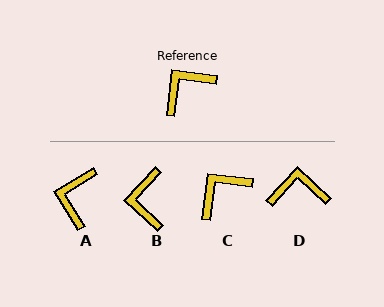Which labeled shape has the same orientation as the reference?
C.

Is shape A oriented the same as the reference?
No, it is off by about 39 degrees.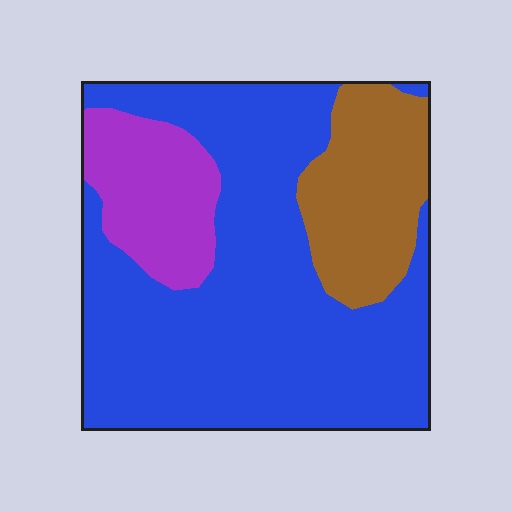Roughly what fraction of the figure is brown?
Brown takes up about one fifth (1/5) of the figure.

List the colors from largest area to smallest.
From largest to smallest: blue, brown, purple.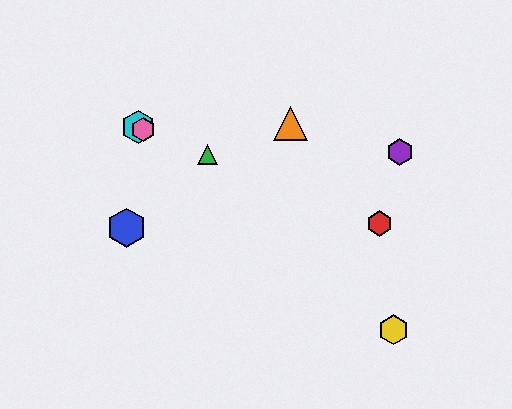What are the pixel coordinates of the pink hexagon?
The pink hexagon is at (143, 129).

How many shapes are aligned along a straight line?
4 shapes (the red hexagon, the green triangle, the cyan hexagon, the pink hexagon) are aligned along a straight line.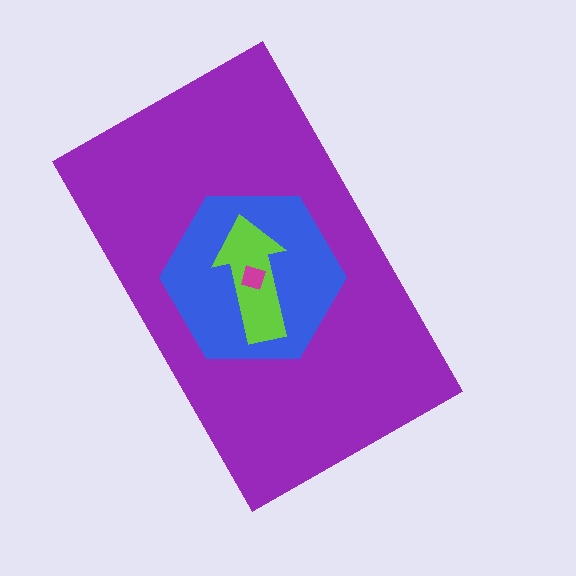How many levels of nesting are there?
4.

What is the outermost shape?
The purple rectangle.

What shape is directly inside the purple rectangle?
The blue hexagon.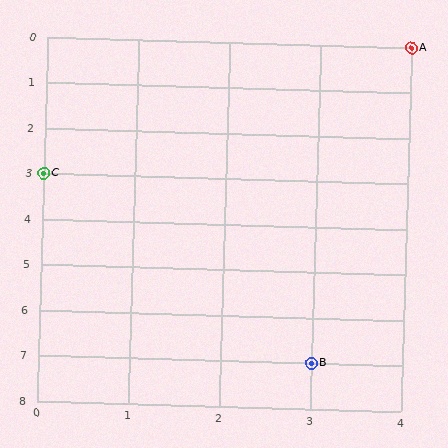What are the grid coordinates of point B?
Point B is at grid coordinates (3, 7).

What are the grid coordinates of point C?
Point C is at grid coordinates (0, 3).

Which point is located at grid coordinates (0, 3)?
Point C is at (0, 3).